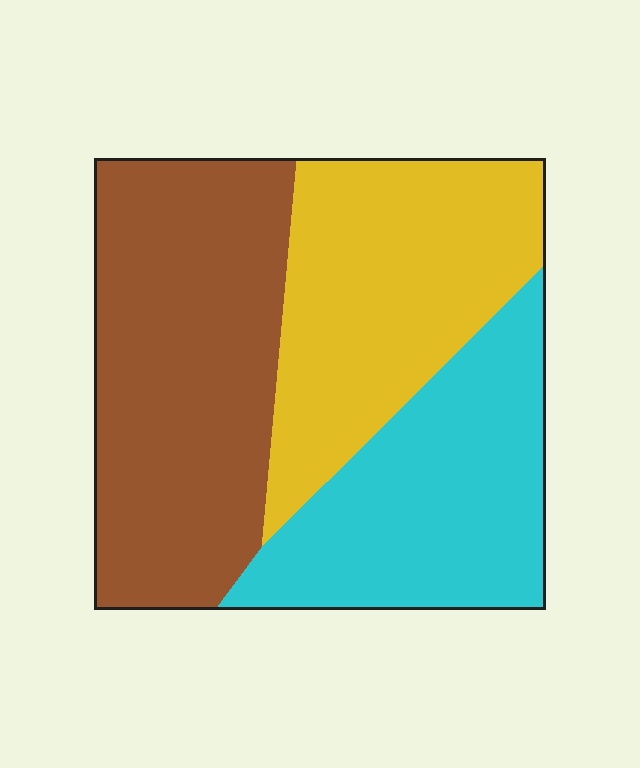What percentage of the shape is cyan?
Cyan covers roughly 30% of the shape.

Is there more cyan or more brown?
Brown.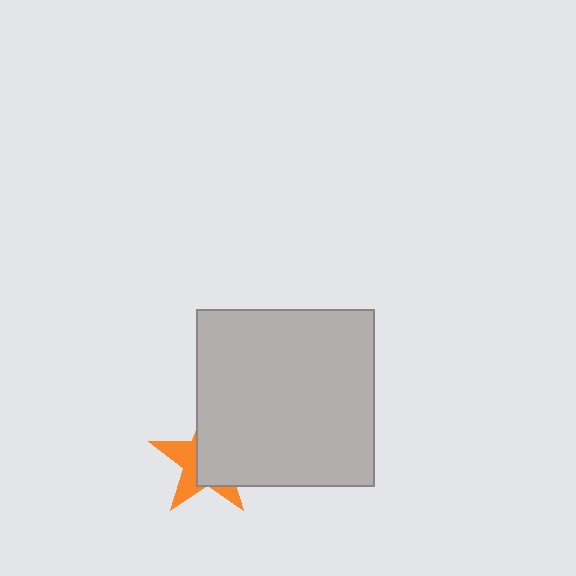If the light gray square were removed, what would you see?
You would see the complete orange star.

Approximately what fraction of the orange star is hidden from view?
Roughly 61% of the orange star is hidden behind the light gray square.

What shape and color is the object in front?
The object in front is a light gray square.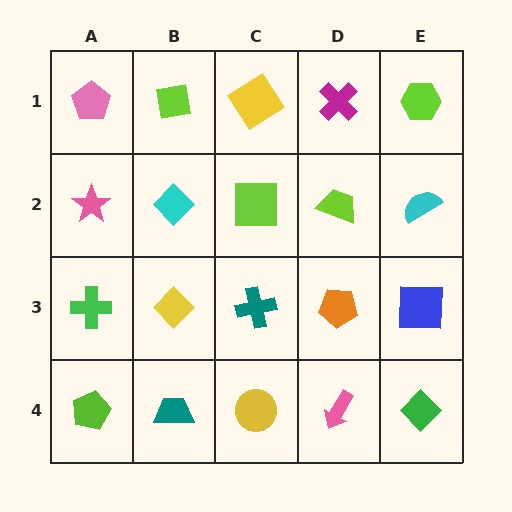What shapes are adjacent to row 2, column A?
A pink pentagon (row 1, column A), a green cross (row 3, column A), a cyan diamond (row 2, column B).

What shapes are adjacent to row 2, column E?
A lime hexagon (row 1, column E), a blue square (row 3, column E), a lime trapezoid (row 2, column D).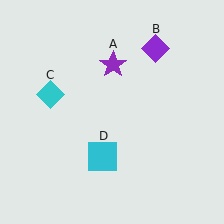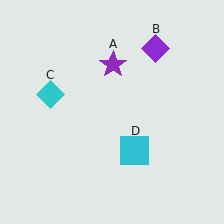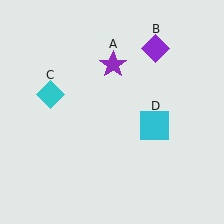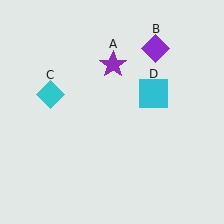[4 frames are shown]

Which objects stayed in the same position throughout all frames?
Purple star (object A) and purple diamond (object B) and cyan diamond (object C) remained stationary.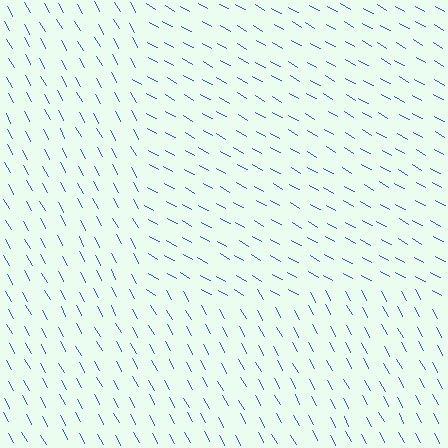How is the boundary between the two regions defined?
The boundary is defined purely by a change in line orientation (approximately 32 degrees difference). All lines are the same color and thickness.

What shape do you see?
I see a rectangle.